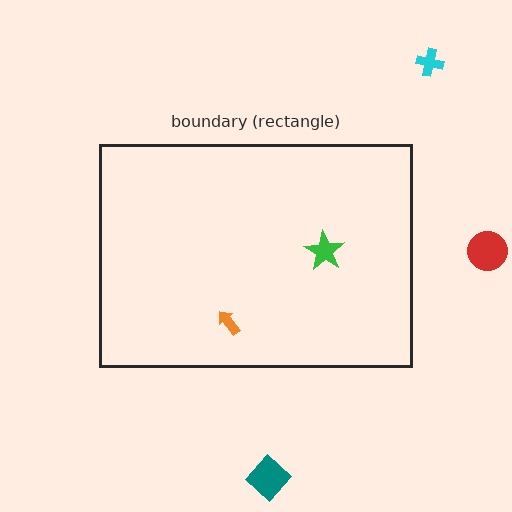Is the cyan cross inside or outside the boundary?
Outside.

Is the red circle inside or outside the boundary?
Outside.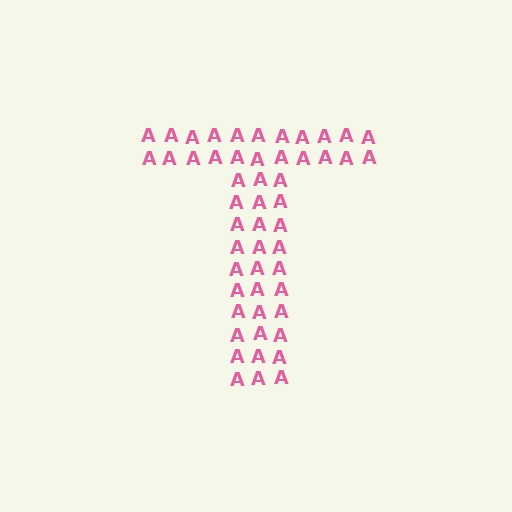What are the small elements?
The small elements are letter A's.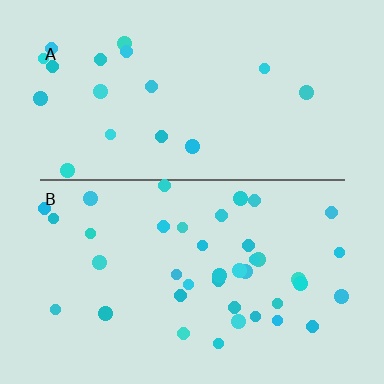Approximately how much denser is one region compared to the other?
Approximately 2.1× — region B over region A.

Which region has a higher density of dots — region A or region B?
B (the bottom).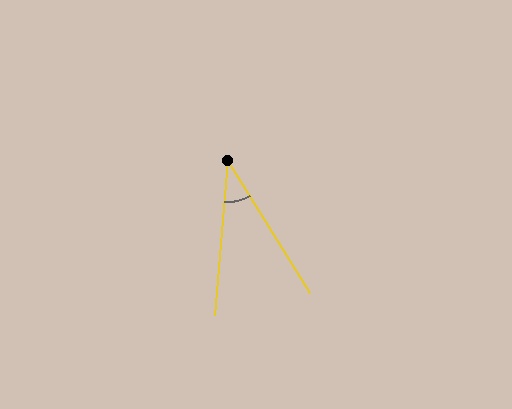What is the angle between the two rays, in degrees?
Approximately 36 degrees.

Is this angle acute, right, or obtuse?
It is acute.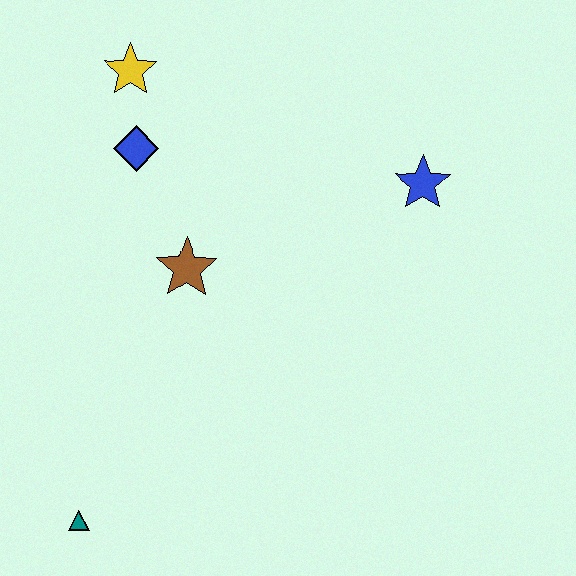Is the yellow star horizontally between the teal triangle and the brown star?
Yes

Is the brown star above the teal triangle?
Yes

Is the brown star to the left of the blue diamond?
No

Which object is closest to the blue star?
The brown star is closest to the blue star.